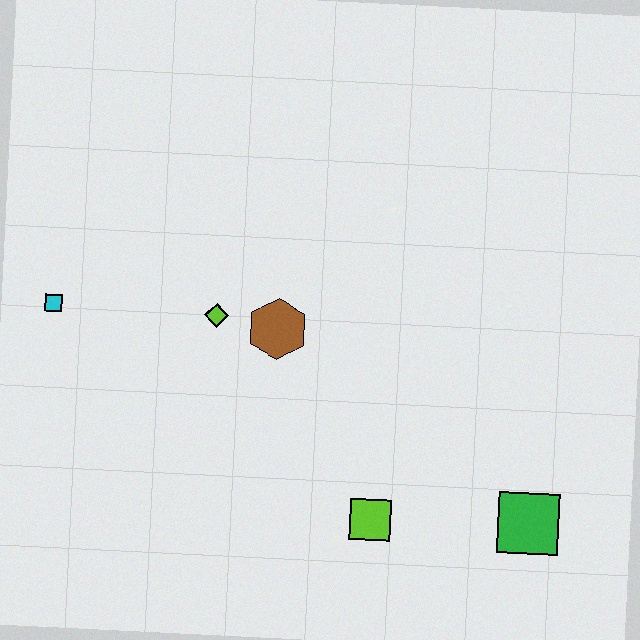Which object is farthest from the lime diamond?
The green square is farthest from the lime diamond.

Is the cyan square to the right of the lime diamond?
No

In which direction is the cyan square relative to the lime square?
The cyan square is to the left of the lime square.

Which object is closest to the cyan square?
The lime diamond is closest to the cyan square.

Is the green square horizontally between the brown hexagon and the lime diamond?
No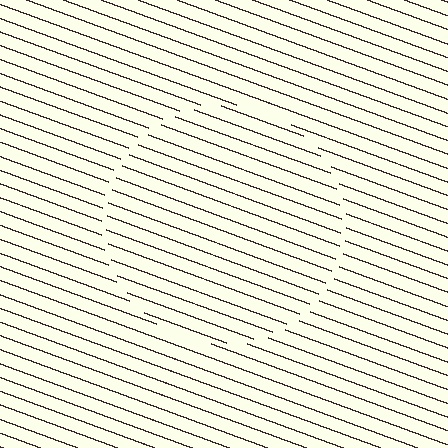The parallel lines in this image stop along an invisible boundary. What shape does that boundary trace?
An illusory circle. The interior of the shape contains the same grating, shifted by half a period — the contour is defined by the phase discontinuity where line-ends from the inner and outer gratings abut.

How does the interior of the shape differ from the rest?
The interior of the shape contains the same grating, shifted by half a period — the contour is defined by the phase discontinuity where line-ends from the inner and outer gratings abut.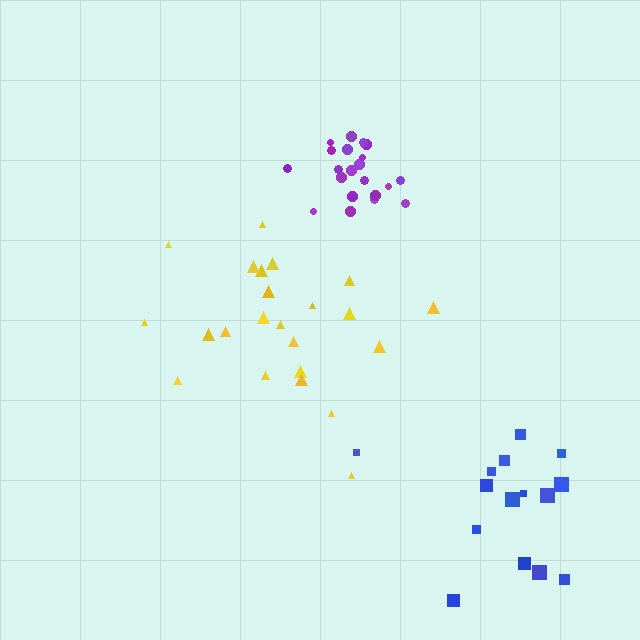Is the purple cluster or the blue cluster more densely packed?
Purple.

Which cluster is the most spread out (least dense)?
Blue.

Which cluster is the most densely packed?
Purple.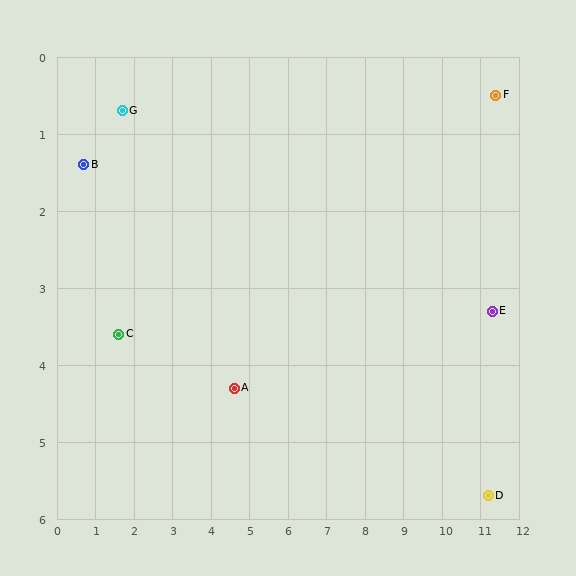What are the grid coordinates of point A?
Point A is at approximately (4.6, 4.3).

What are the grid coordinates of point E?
Point E is at approximately (11.3, 3.3).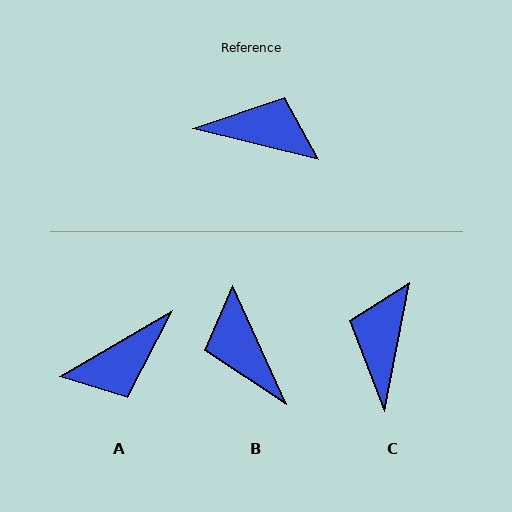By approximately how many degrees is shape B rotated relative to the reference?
Approximately 128 degrees counter-clockwise.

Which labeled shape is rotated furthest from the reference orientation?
A, about 136 degrees away.